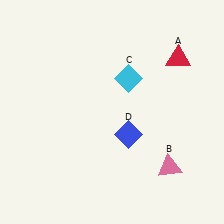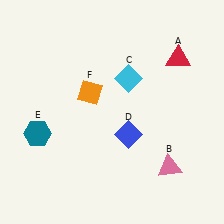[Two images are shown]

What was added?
A teal hexagon (E), an orange diamond (F) were added in Image 2.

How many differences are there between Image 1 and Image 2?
There are 2 differences between the two images.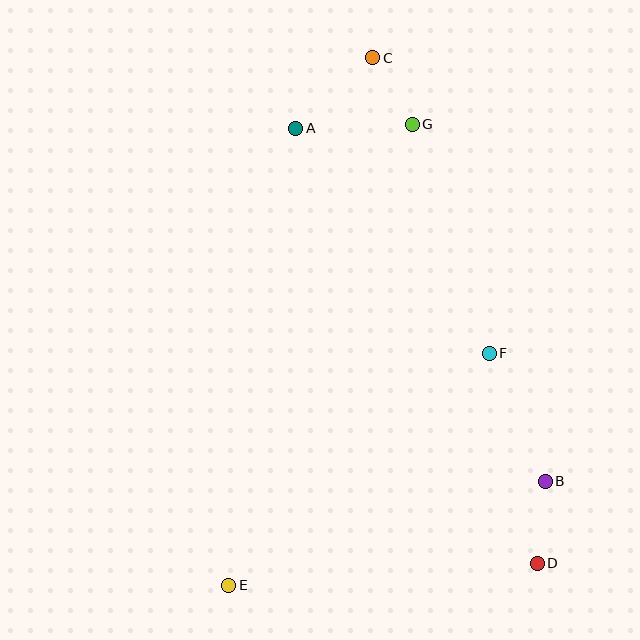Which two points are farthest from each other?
Points C and E are farthest from each other.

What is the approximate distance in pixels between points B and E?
The distance between B and E is approximately 333 pixels.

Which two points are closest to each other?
Points C and G are closest to each other.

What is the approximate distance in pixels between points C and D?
The distance between C and D is approximately 531 pixels.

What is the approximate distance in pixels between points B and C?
The distance between B and C is approximately 457 pixels.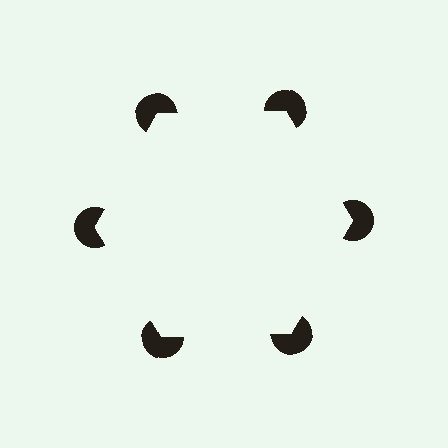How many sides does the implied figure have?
6 sides.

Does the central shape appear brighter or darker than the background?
It typically appears slightly brighter than the background, even though no actual brightness change is drawn.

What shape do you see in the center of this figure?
An illusory hexagon — its edges are inferred from the aligned wedge cuts in the pac-man discs, not physically drawn.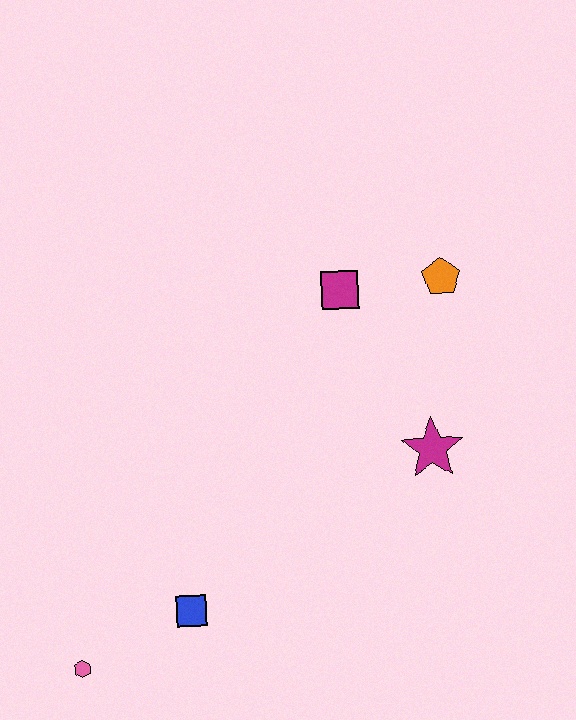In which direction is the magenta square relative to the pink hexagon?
The magenta square is above the pink hexagon.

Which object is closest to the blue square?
The pink hexagon is closest to the blue square.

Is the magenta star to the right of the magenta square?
Yes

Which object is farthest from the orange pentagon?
The pink hexagon is farthest from the orange pentagon.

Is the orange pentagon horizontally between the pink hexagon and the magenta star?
No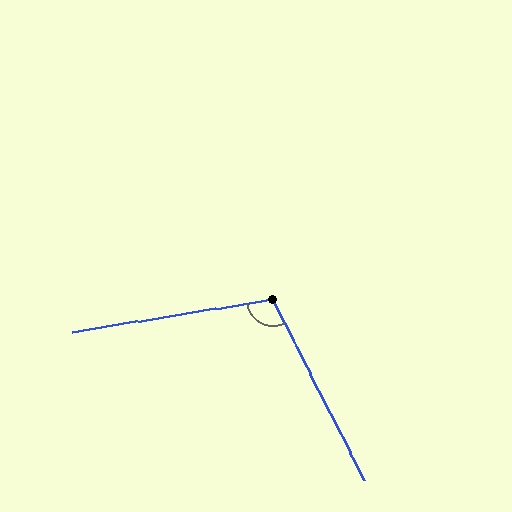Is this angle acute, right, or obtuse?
It is obtuse.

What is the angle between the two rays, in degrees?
Approximately 108 degrees.